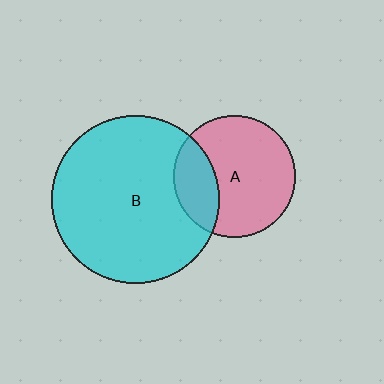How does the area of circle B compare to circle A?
Approximately 1.9 times.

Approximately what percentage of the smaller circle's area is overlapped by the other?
Approximately 25%.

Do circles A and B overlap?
Yes.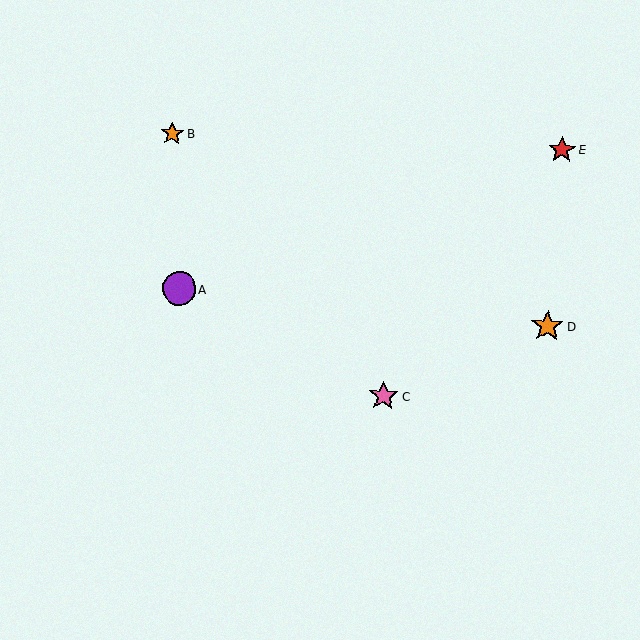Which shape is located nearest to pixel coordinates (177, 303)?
The purple circle (labeled A) at (179, 288) is nearest to that location.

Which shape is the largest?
The purple circle (labeled A) is the largest.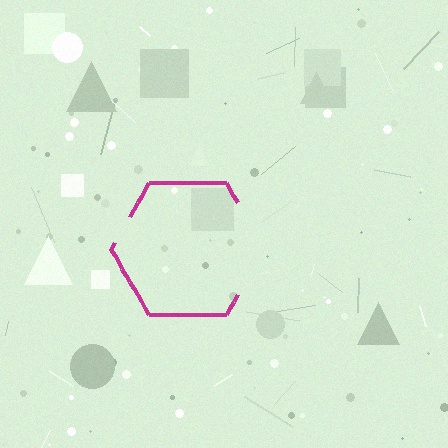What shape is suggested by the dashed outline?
The dashed outline suggests a hexagon.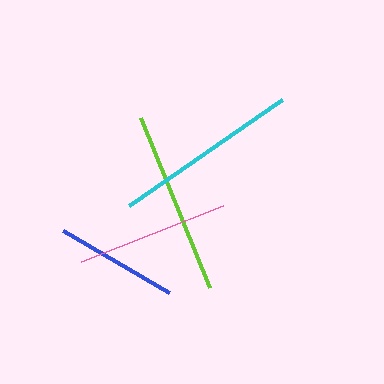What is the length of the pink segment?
The pink segment is approximately 152 pixels long.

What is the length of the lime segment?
The lime segment is approximately 184 pixels long.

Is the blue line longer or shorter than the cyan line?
The cyan line is longer than the blue line.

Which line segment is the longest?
The cyan line is the longest at approximately 186 pixels.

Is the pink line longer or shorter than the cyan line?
The cyan line is longer than the pink line.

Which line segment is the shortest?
The blue line is the shortest at approximately 123 pixels.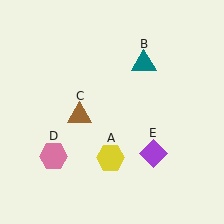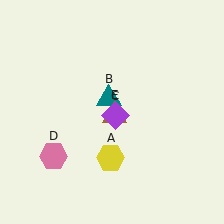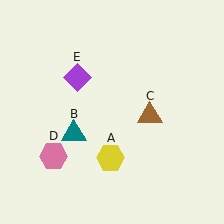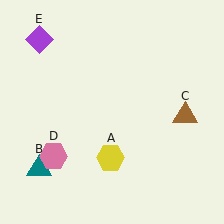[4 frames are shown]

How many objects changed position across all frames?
3 objects changed position: teal triangle (object B), brown triangle (object C), purple diamond (object E).